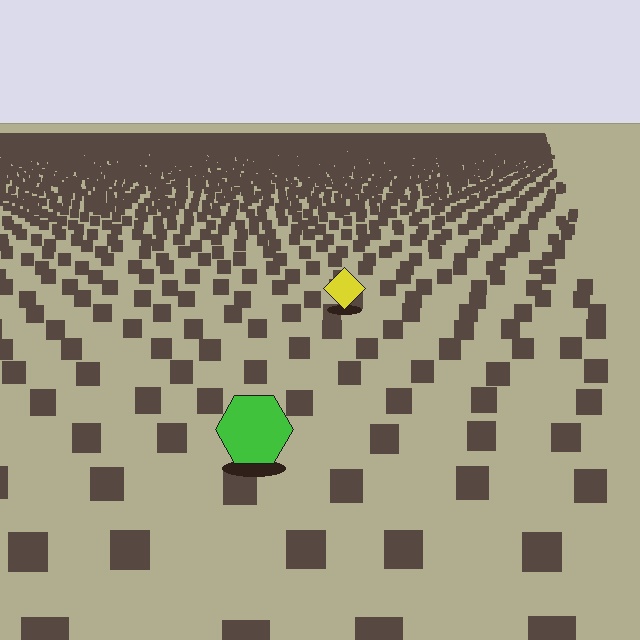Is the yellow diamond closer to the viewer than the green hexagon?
No. The green hexagon is closer — you can tell from the texture gradient: the ground texture is coarser near it.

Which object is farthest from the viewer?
The yellow diamond is farthest from the viewer. It appears smaller and the ground texture around it is denser.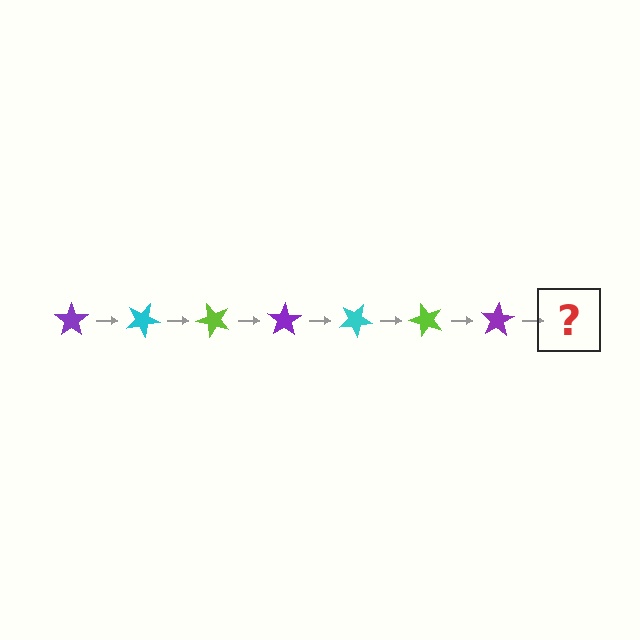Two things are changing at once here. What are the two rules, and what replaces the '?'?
The two rules are that it rotates 25 degrees each step and the color cycles through purple, cyan, and lime. The '?' should be a cyan star, rotated 175 degrees from the start.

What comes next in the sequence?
The next element should be a cyan star, rotated 175 degrees from the start.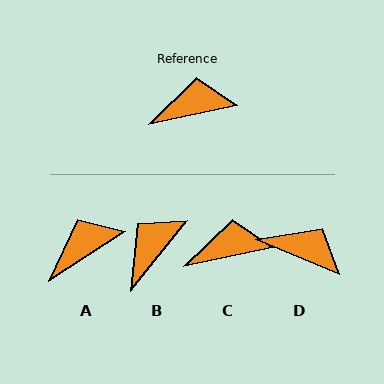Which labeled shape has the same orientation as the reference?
C.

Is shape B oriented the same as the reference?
No, it is off by about 40 degrees.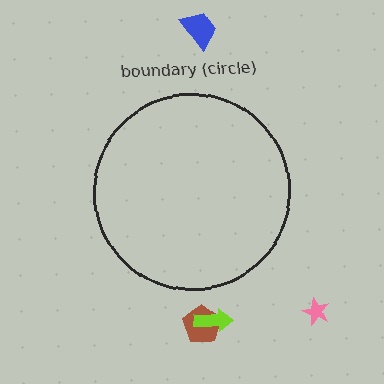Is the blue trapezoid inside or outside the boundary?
Outside.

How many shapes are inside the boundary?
0 inside, 4 outside.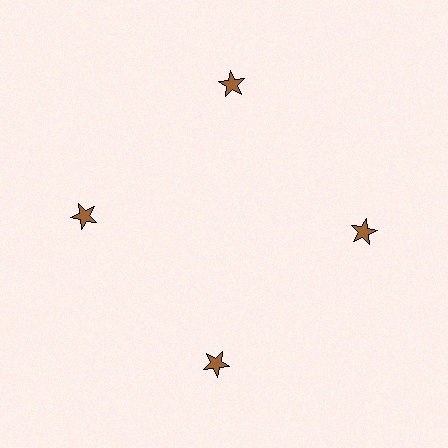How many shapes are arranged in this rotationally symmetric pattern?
There are 4 shapes, arranged in 4 groups of 1.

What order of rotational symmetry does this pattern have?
This pattern has 4-fold rotational symmetry.